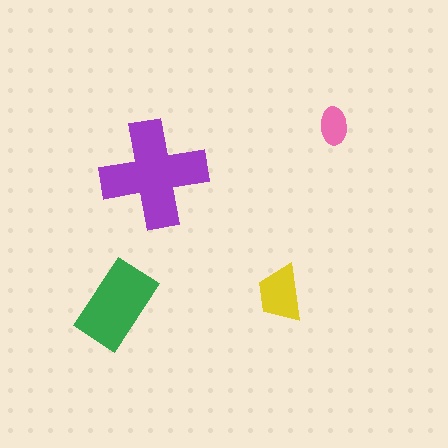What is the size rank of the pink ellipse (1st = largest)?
4th.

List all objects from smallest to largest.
The pink ellipse, the yellow trapezoid, the green rectangle, the purple cross.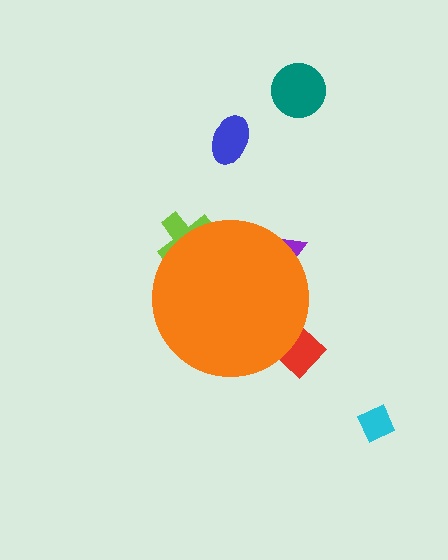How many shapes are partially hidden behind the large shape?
3 shapes are partially hidden.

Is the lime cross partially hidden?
Yes, the lime cross is partially hidden behind the orange circle.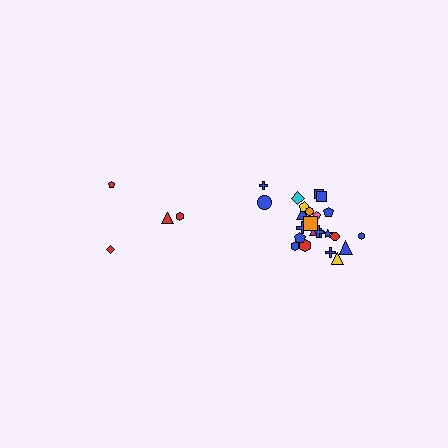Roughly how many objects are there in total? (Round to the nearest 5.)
Roughly 30 objects in total.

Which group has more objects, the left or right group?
The right group.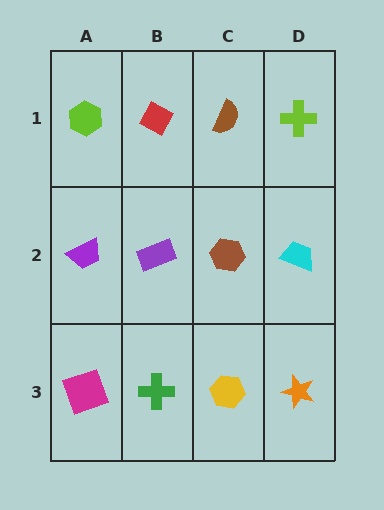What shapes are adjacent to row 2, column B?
A red diamond (row 1, column B), a green cross (row 3, column B), a purple trapezoid (row 2, column A), a brown hexagon (row 2, column C).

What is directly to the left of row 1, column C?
A red diamond.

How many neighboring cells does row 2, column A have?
3.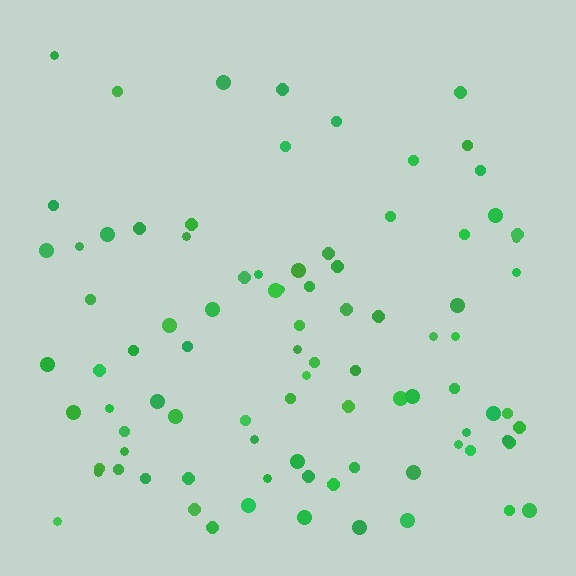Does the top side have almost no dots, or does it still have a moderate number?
Still a moderate number, just noticeably fewer than the bottom.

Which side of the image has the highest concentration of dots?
The bottom.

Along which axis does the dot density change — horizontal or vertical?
Vertical.